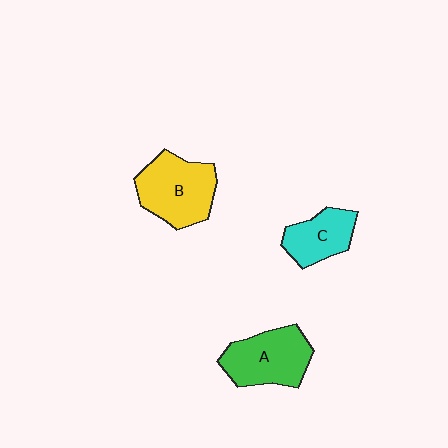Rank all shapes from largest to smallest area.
From largest to smallest: B (yellow), A (green), C (cyan).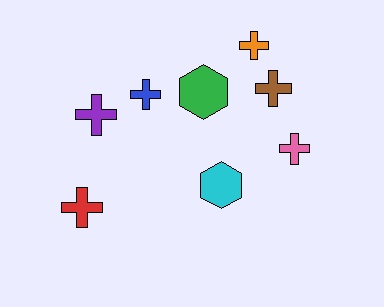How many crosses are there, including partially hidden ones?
There are 6 crosses.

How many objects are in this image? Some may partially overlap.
There are 8 objects.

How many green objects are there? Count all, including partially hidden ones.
There is 1 green object.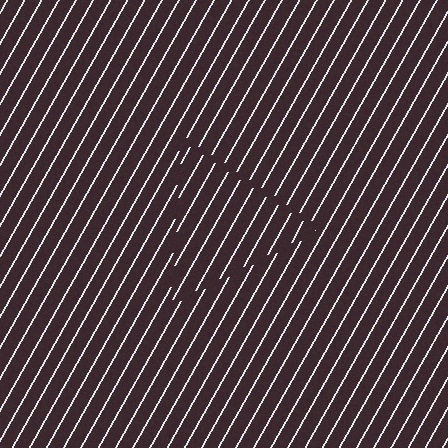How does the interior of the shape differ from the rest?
The interior of the shape contains the same grating, shifted by half a period — the contour is defined by the phase discontinuity where line-ends from the inner and outer gratings abut.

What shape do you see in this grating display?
An illusory triangle. The interior of the shape contains the same grating, shifted by half a period — the contour is defined by the phase discontinuity where line-ends from the inner and outer gratings abut.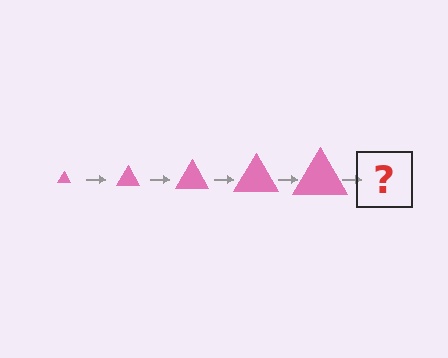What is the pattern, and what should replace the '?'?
The pattern is that the triangle gets progressively larger each step. The '?' should be a pink triangle, larger than the previous one.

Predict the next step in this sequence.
The next step is a pink triangle, larger than the previous one.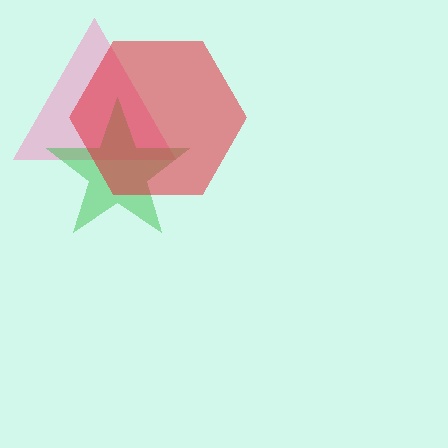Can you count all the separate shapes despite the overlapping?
Yes, there are 3 separate shapes.